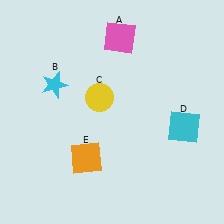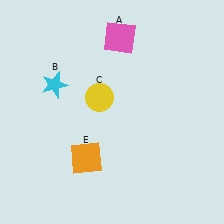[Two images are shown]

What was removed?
The cyan square (D) was removed in Image 2.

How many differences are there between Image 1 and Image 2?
There is 1 difference between the two images.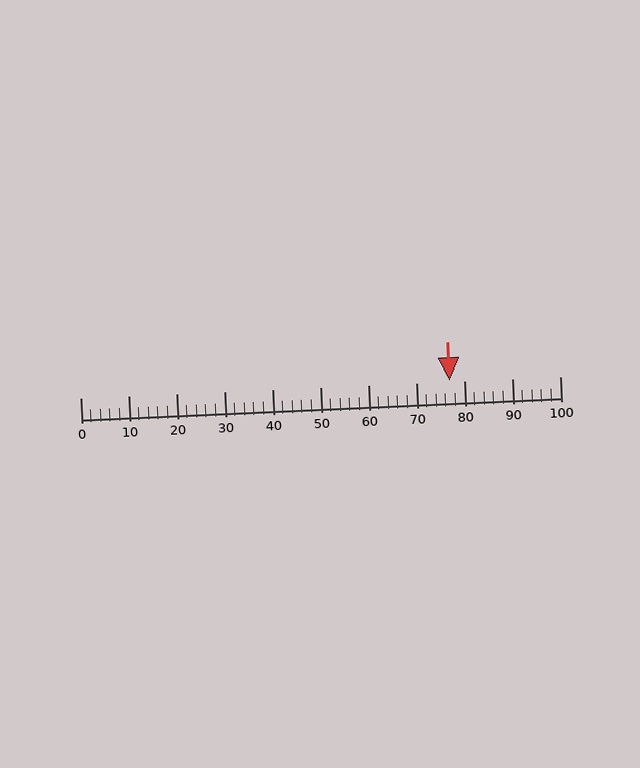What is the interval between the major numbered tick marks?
The major tick marks are spaced 10 units apart.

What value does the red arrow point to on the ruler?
The red arrow points to approximately 77.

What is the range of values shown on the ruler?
The ruler shows values from 0 to 100.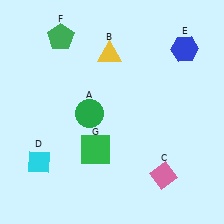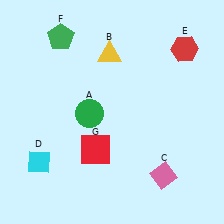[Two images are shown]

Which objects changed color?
E changed from blue to red. G changed from green to red.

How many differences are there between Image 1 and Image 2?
There are 2 differences between the two images.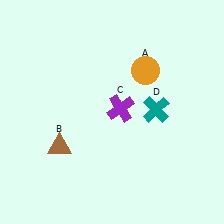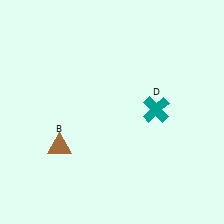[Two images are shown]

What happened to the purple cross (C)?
The purple cross (C) was removed in Image 2. It was in the top-right area of Image 1.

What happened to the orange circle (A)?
The orange circle (A) was removed in Image 2. It was in the top-right area of Image 1.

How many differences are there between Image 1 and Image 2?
There are 2 differences between the two images.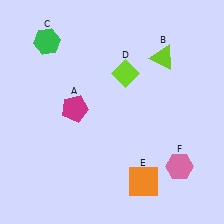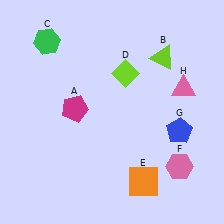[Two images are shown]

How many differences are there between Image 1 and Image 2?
There are 2 differences between the two images.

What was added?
A blue pentagon (G), a pink triangle (H) were added in Image 2.